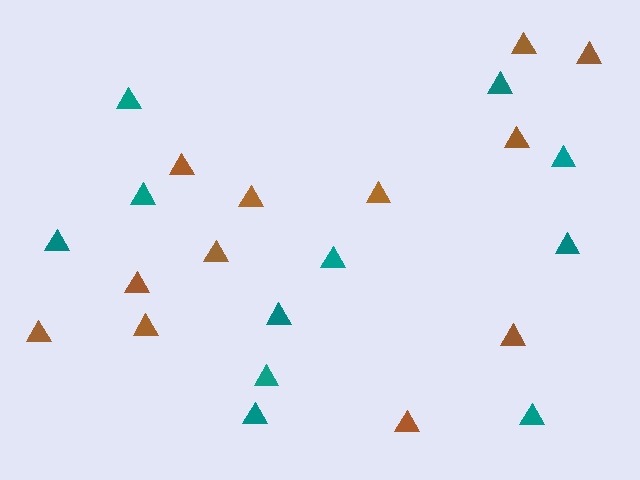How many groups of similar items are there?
There are 2 groups: one group of brown triangles (12) and one group of teal triangles (11).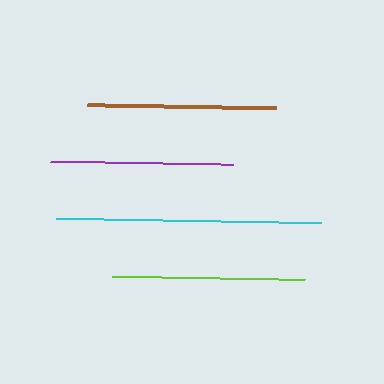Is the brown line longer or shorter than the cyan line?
The cyan line is longer than the brown line.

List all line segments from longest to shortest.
From longest to shortest: cyan, lime, brown, purple.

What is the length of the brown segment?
The brown segment is approximately 189 pixels long.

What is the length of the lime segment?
The lime segment is approximately 193 pixels long.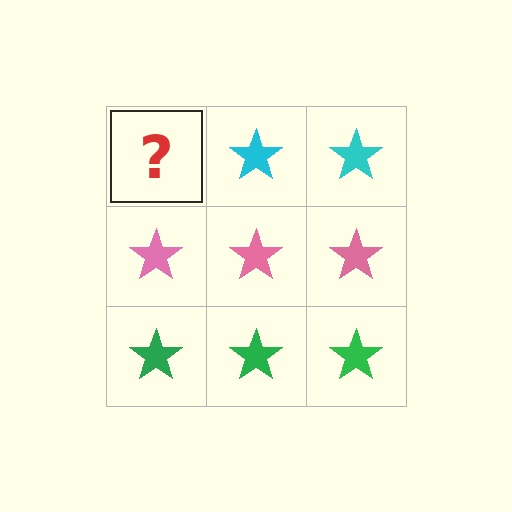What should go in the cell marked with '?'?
The missing cell should contain a cyan star.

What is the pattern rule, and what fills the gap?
The rule is that each row has a consistent color. The gap should be filled with a cyan star.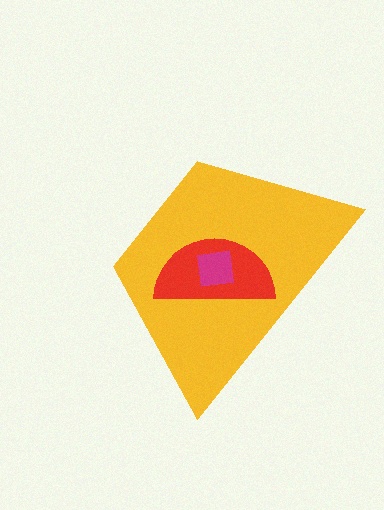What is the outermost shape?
The yellow trapezoid.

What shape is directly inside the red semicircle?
The magenta square.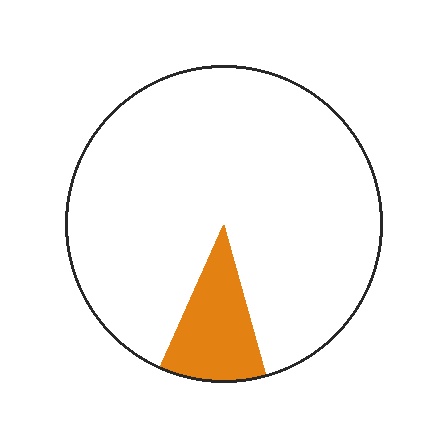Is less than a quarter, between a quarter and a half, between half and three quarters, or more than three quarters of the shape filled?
Less than a quarter.